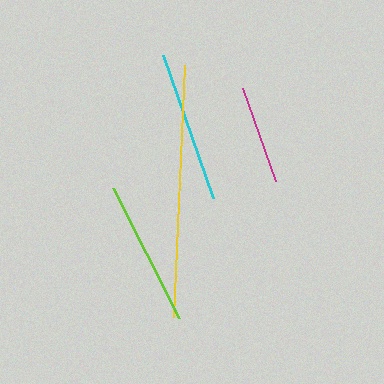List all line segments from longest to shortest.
From longest to shortest: yellow, cyan, lime, magenta.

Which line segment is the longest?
The yellow line is the longest at approximately 252 pixels.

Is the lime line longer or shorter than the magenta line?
The lime line is longer than the magenta line.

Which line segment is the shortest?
The magenta line is the shortest at approximately 99 pixels.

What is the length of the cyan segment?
The cyan segment is approximately 151 pixels long.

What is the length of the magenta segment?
The magenta segment is approximately 99 pixels long.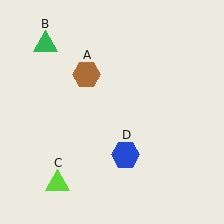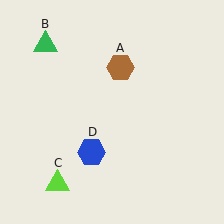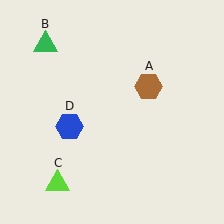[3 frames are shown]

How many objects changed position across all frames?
2 objects changed position: brown hexagon (object A), blue hexagon (object D).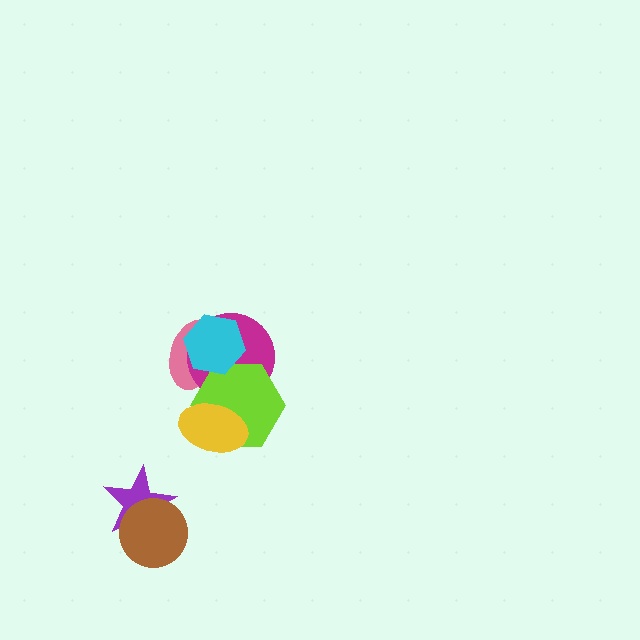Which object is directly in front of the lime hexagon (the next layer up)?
The cyan hexagon is directly in front of the lime hexagon.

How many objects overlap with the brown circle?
1 object overlaps with the brown circle.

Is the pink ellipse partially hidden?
Yes, it is partially covered by another shape.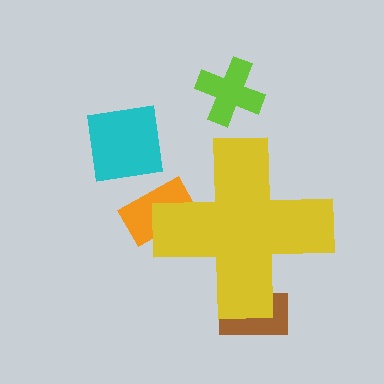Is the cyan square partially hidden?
No, the cyan square is fully visible.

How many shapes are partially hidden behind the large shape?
2 shapes are partially hidden.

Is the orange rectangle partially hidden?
Yes, the orange rectangle is partially hidden behind the yellow cross.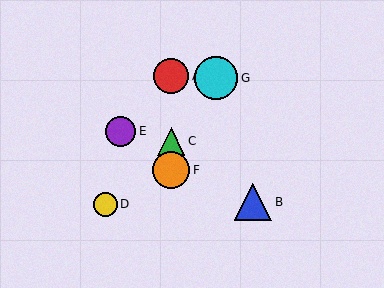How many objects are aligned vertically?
3 objects (A, C, F) are aligned vertically.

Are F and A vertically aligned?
Yes, both are at x≈171.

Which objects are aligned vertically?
Objects A, C, F are aligned vertically.